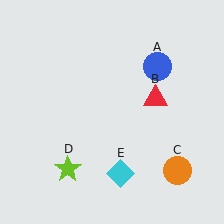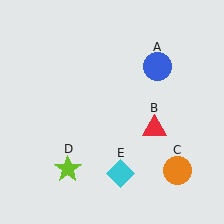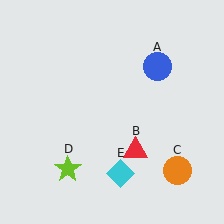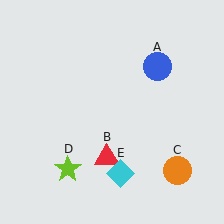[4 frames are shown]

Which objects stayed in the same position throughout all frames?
Blue circle (object A) and orange circle (object C) and lime star (object D) and cyan diamond (object E) remained stationary.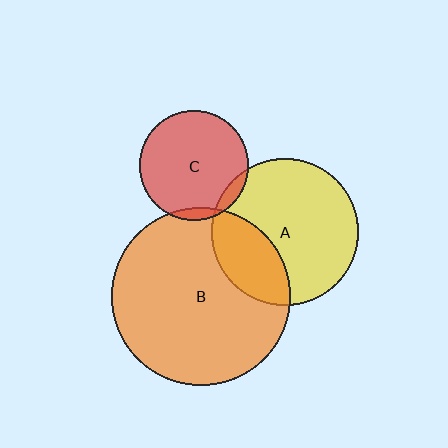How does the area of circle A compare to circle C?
Approximately 1.8 times.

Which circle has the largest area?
Circle B (orange).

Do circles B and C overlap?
Yes.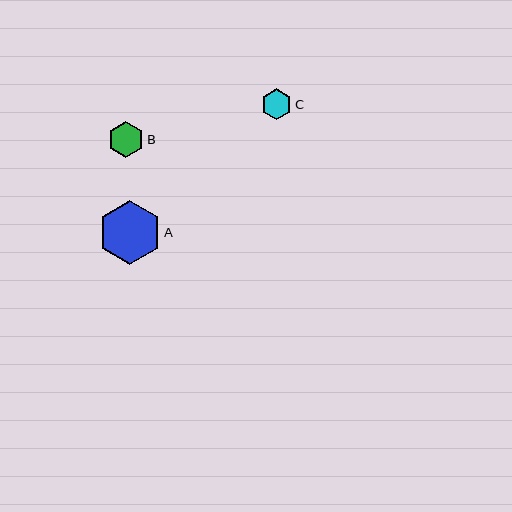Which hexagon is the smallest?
Hexagon C is the smallest with a size of approximately 31 pixels.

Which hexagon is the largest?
Hexagon A is the largest with a size of approximately 64 pixels.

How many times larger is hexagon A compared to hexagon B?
Hexagon A is approximately 1.8 times the size of hexagon B.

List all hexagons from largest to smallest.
From largest to smallest: A, B, C.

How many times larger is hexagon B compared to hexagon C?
Hexagon B is approximately 1.2 times the size of hexagon C.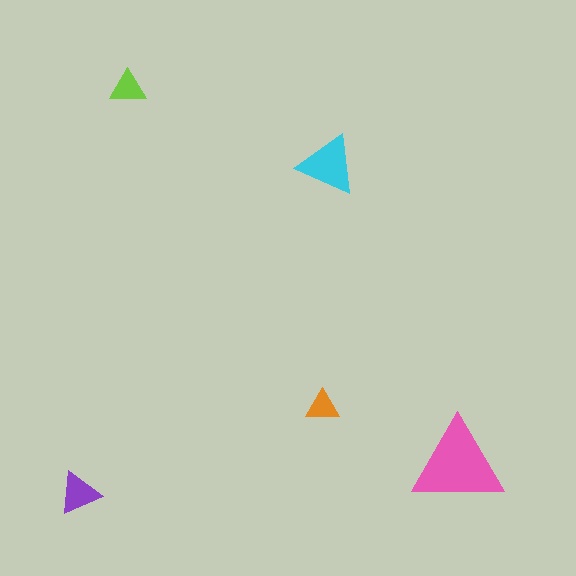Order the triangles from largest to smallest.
the pink one, the cyan one, the purple one, the lime one, the orange one.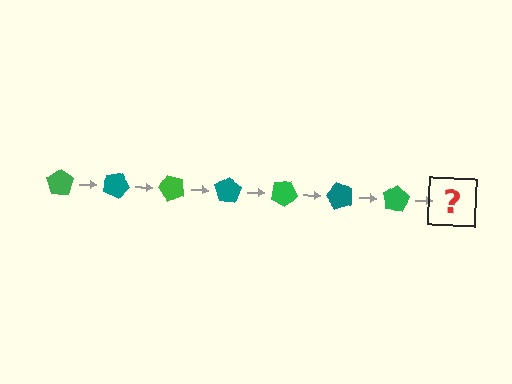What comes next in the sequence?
The next element should be a teal pentagon, rotated 175 degrees from the start.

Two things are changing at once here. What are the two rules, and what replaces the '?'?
The two rules are that it rotates 25 degrees each step and the color cycles through green and teal. The '?' should be a teal pentagon, rotated 175 degrees from the start.